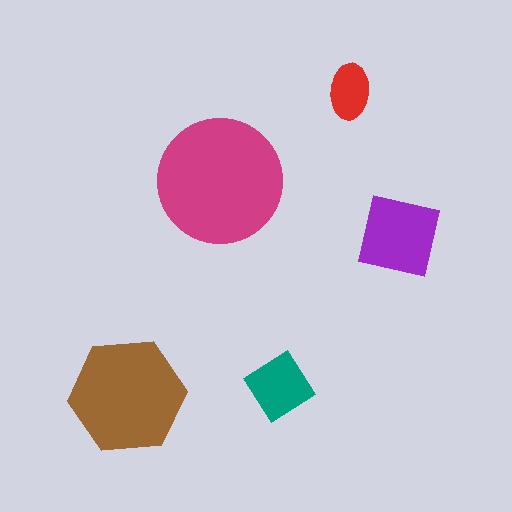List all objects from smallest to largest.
The red ellipse, the teal diamond, the purple square, the brown hexagon, the magenta circle.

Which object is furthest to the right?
The purple square is rightmost.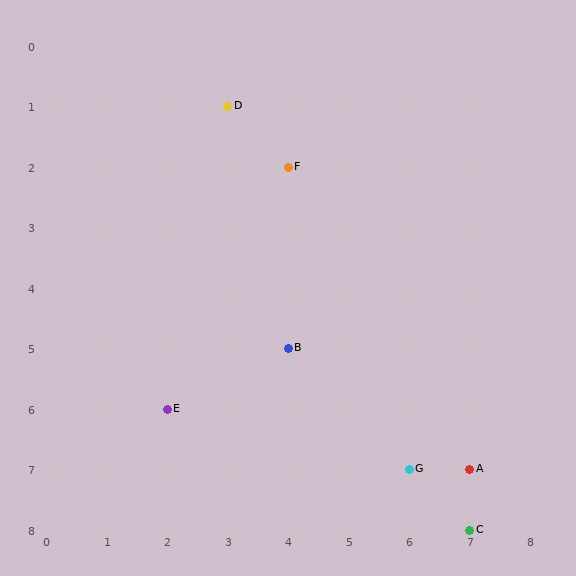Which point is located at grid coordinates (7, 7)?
Point A is at (7, 7).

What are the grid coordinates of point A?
Point A is at grid coordinates (7, 7).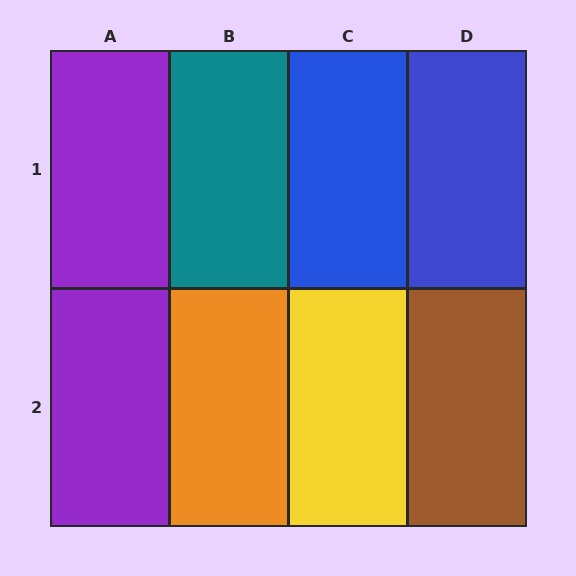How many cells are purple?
2 cells are purple.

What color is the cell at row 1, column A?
Purple.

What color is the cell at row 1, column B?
Teal.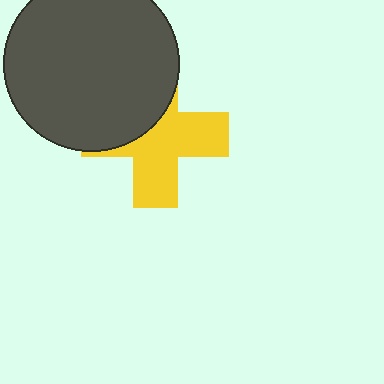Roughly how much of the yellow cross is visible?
About half of it is visible (roughly 59%).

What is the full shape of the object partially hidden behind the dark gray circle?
The partially hidden object is a yellow cross.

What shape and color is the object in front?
The object in front is a dark gray circle.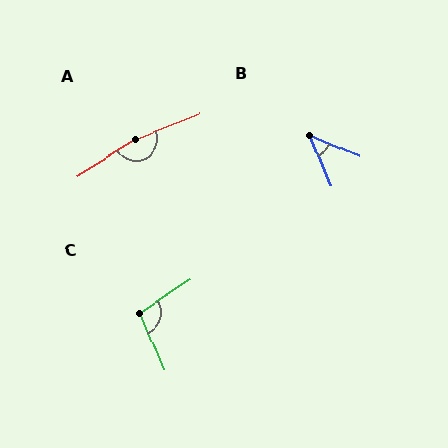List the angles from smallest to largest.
B (45°), C (101°), A (170°).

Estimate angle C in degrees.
Approximately 101 degrees.